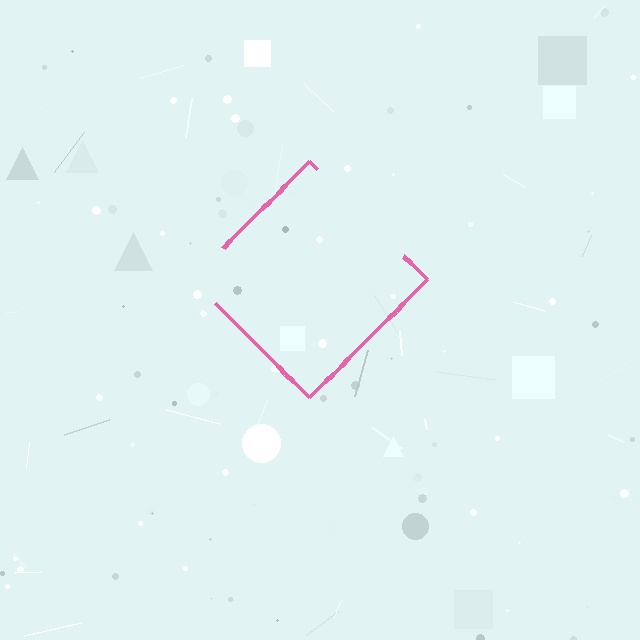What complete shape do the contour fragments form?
The contour fragments form a diamond.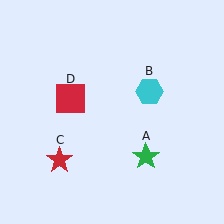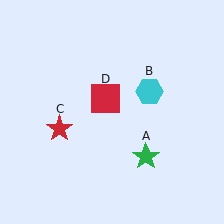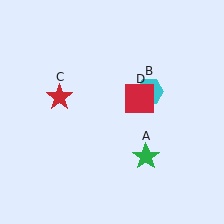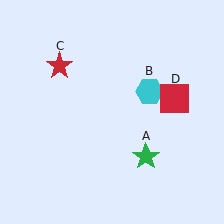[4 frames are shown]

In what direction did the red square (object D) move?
The red square (object D) moved right.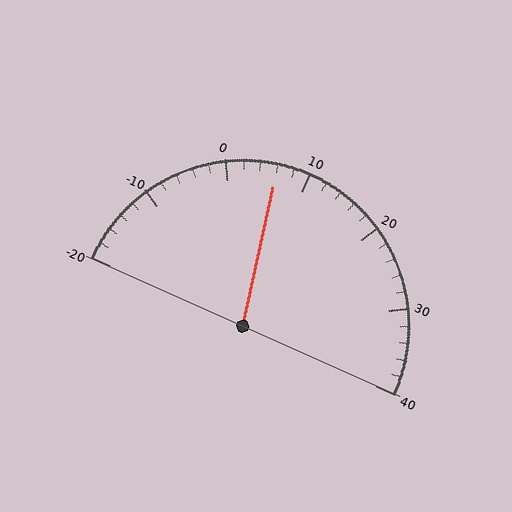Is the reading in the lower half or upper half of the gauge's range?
The reading is in the lower half of the range (-20 to 40).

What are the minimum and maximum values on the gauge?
The gauge ranges from -20 to 40.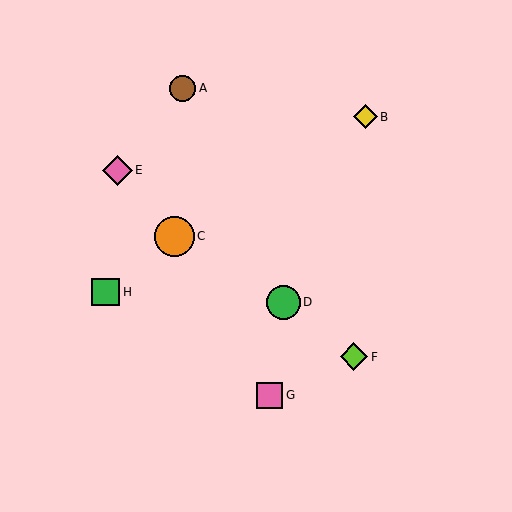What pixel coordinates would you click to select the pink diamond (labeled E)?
Click at (117, 170) to select the pink diamond E.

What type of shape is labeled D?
Shape D is a green circle.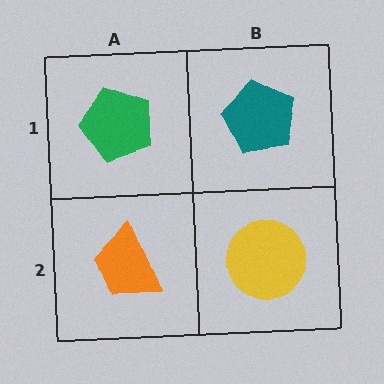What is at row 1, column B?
A teal pentagon.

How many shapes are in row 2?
2 shapes.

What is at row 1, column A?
A green pentagon.